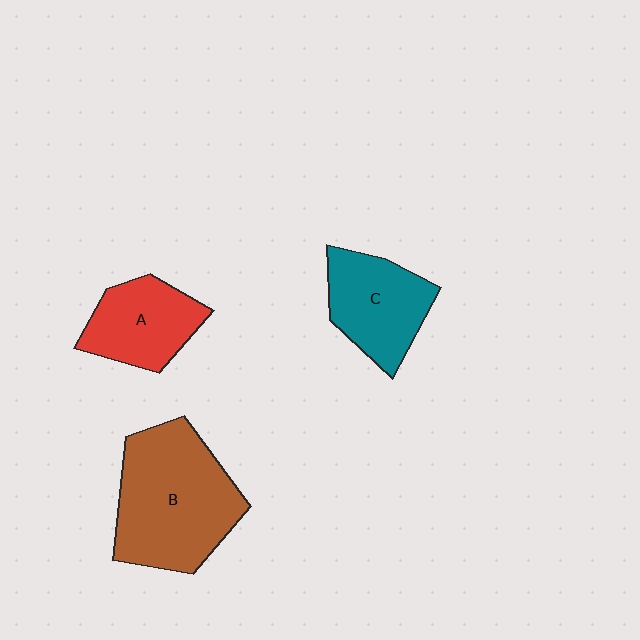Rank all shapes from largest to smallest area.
From largest to smallest: B (brown), C (teal), A (red).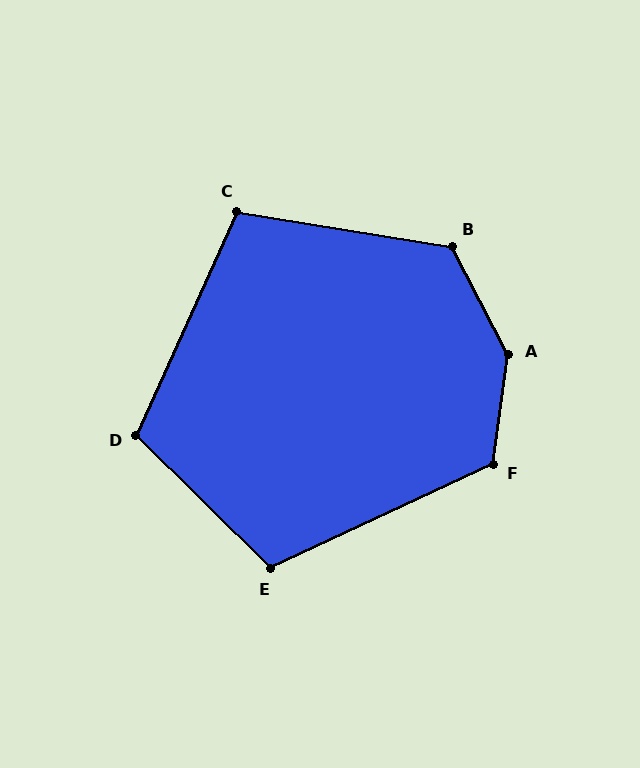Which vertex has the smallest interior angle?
C, at approximately 105 degrees.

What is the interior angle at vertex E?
Approximately 110 degrees (obtuse).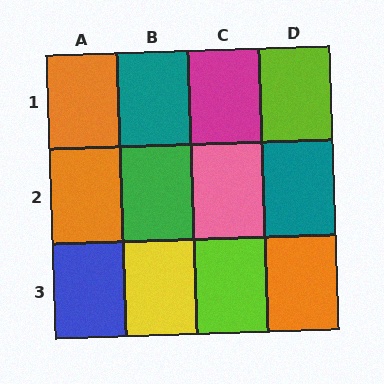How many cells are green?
1 cell is green.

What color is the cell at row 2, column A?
Orange.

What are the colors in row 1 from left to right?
Orange, teal, magenta, lime.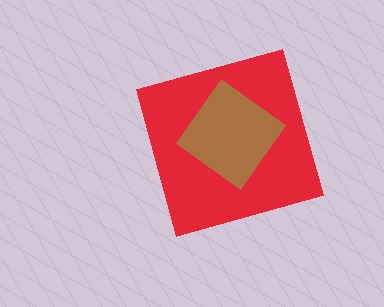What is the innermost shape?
The brown diamond.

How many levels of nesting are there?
2.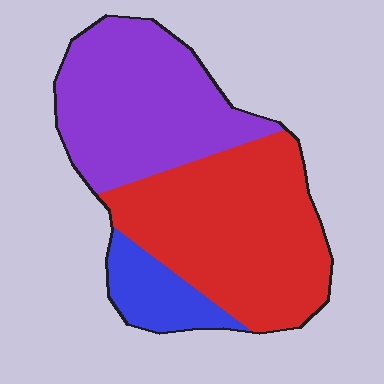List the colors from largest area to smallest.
From largest to smallest: red, purple, blue.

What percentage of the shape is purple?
Purple takes up about two fifths (2/5) of the shape.